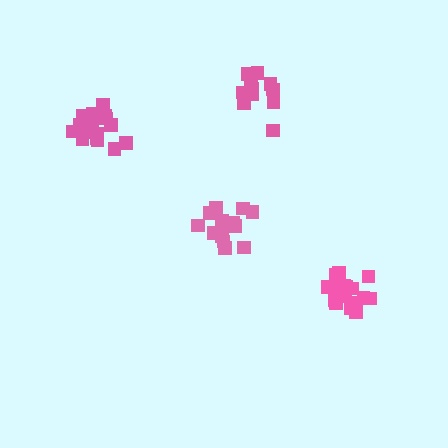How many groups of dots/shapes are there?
There are 4 groups.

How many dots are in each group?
Group 1: 19 dots, Group 2: 14 dots, Group 3: 20 dots, Group 4: 14 dots (67 total).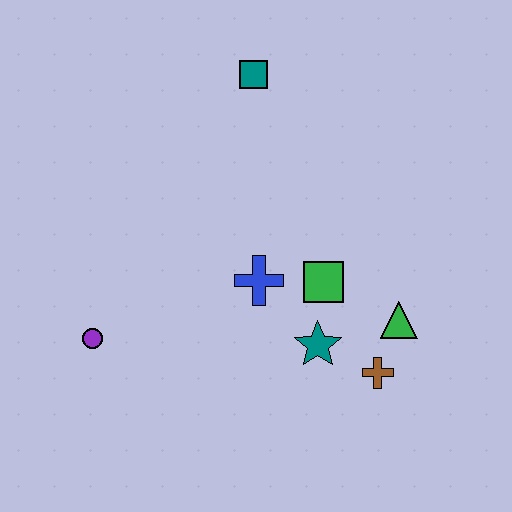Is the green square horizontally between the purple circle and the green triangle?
Yes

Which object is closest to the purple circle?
The blue cross is closest to the purple circle.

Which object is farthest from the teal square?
The brown cross is farthest from the teal square.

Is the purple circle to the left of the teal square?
Yes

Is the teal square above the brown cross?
Yes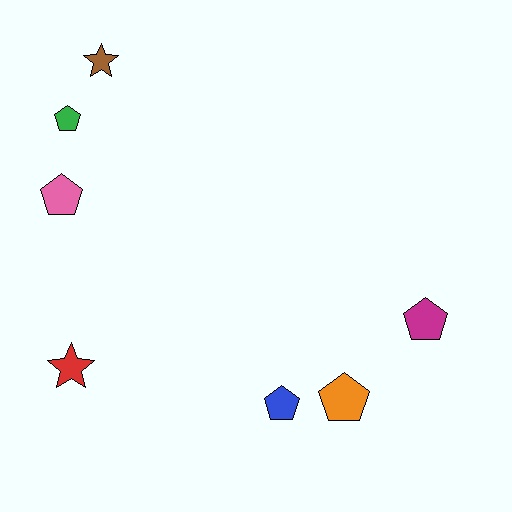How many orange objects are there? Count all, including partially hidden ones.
There is 1 orange object.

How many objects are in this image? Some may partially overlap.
There are 7 objects.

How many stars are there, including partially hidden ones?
There are 2 stars.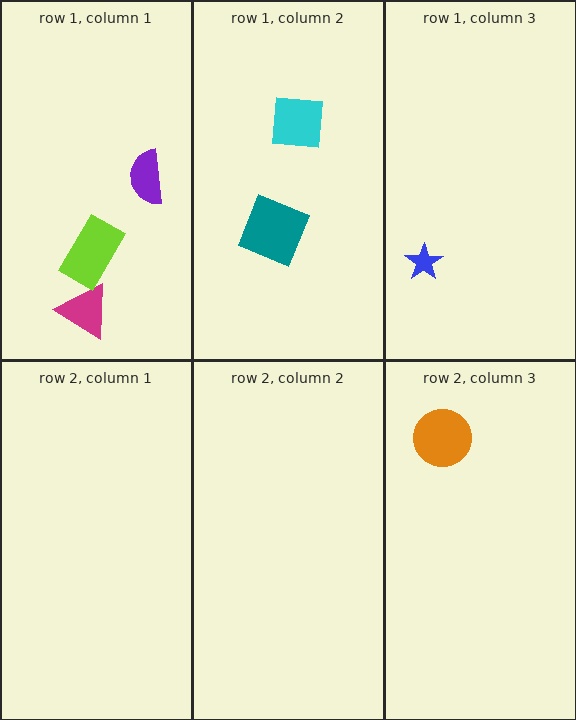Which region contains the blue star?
The row 1, column 3 region.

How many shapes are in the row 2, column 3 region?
1.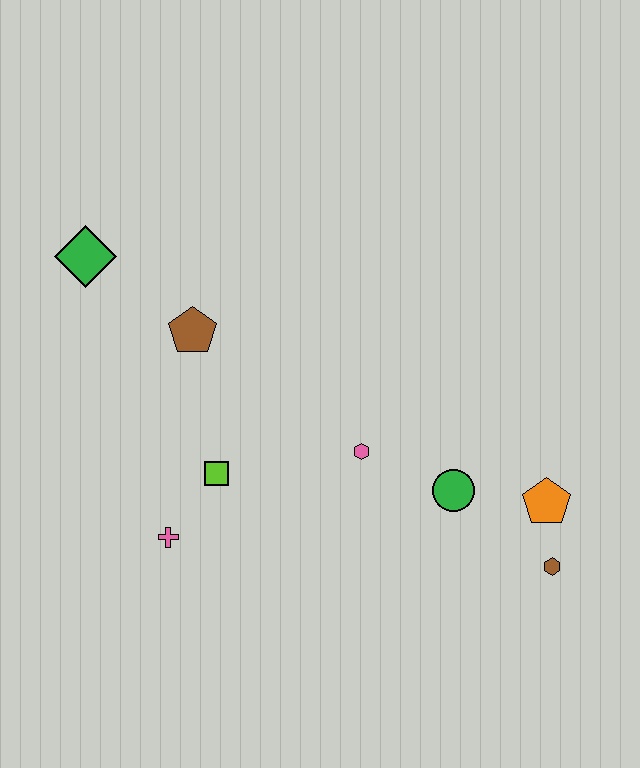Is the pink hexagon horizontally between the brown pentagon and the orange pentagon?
Yes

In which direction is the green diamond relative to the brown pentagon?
The green diamond is to the left of the brown pentagon.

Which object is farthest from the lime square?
The brown hexagon is farthest from the lime square.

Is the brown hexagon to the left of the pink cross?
No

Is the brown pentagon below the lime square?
No